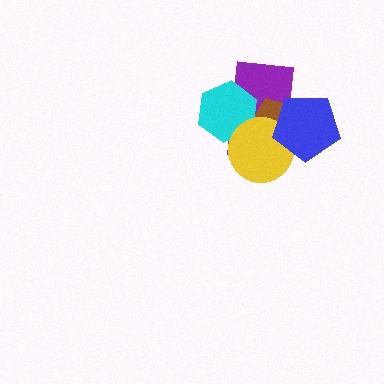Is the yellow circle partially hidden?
Yes, it is partially covered by another shape.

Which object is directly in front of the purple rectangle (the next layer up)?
The brown pentagon is directly in front of the purple rectangle.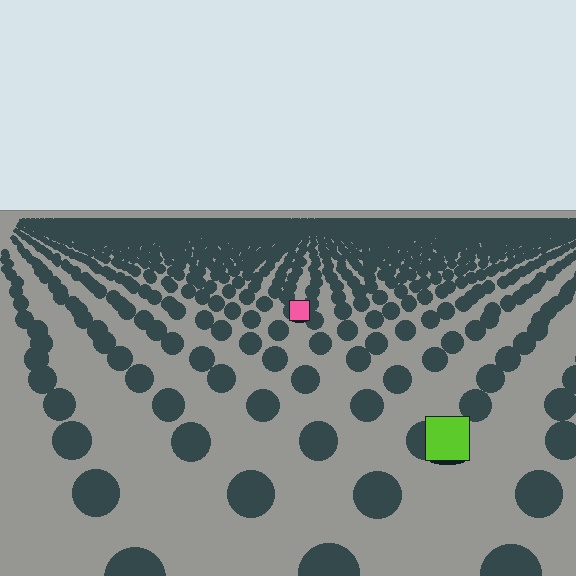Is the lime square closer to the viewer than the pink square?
Yes. The lime square is closer — you can tell from the texture gradient: the ground texture is coarser near it.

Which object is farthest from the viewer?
The pink square is farthest from the viewer. It appears smaller and the ground texture around it is denser.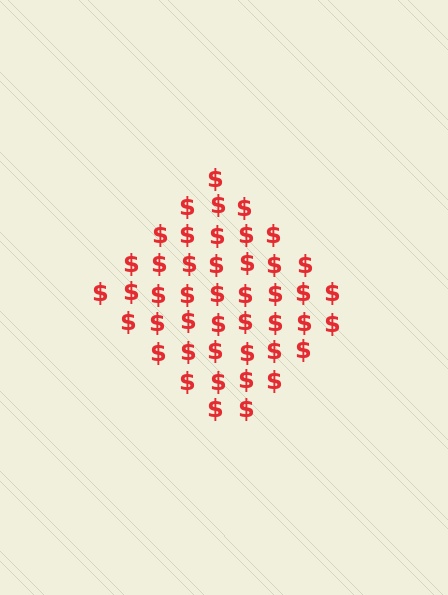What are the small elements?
The small elements are dollar signs.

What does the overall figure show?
The overall figure shows a diamond.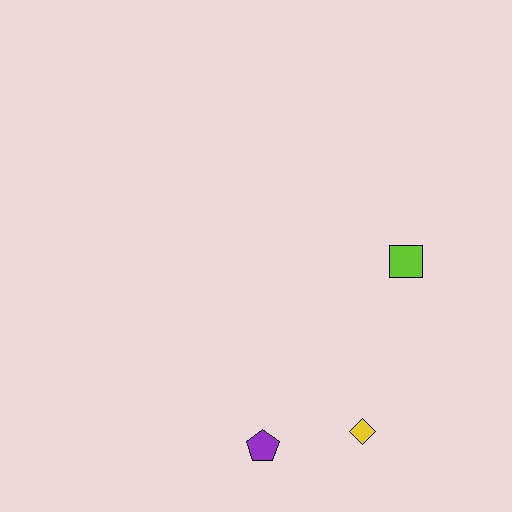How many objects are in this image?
There are 3 objects.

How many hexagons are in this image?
There are no hexagons.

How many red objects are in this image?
There are no red objects.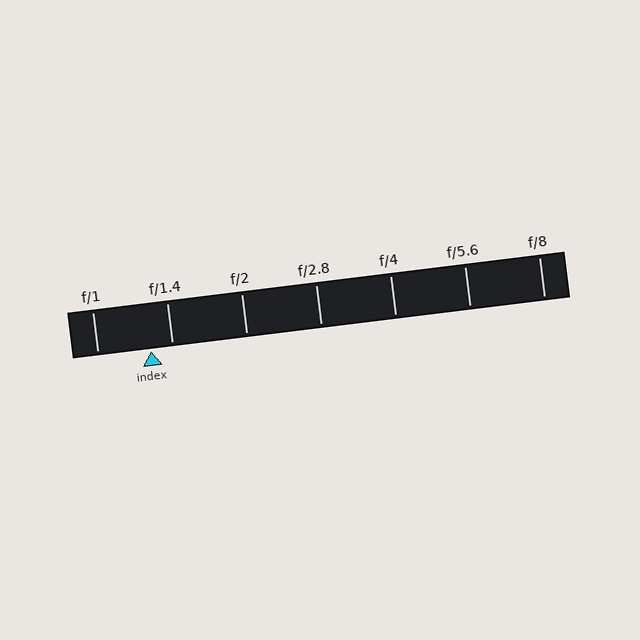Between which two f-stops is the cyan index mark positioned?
The index mark is between f/1 and f/1.4.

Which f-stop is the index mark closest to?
The index mark is closest to f/1.4.